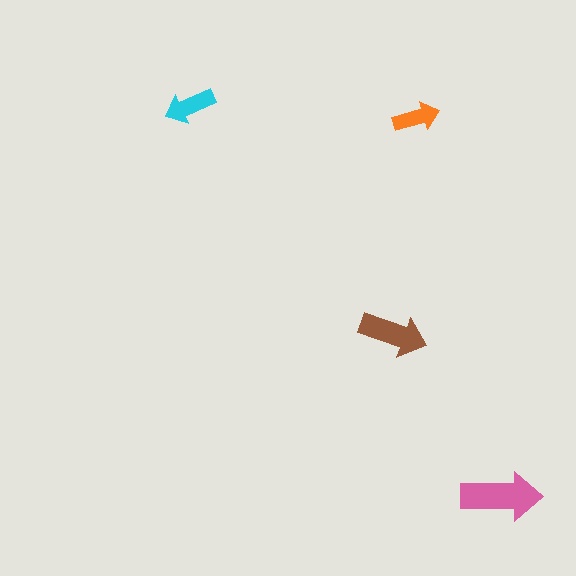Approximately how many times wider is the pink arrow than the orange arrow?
About 1.5 times wider.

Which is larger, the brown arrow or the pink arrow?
The pink one.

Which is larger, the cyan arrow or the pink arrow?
The pink one.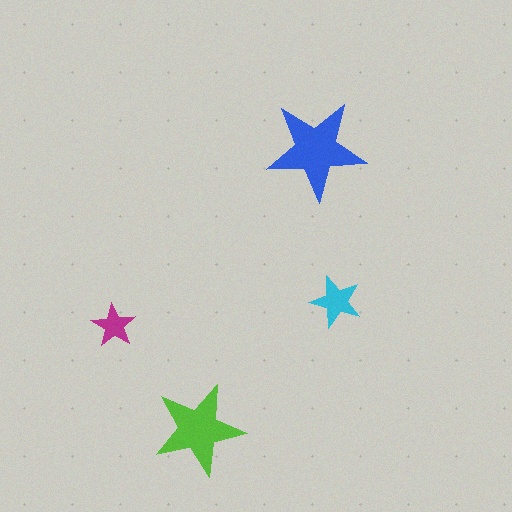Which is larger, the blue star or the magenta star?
The blue one.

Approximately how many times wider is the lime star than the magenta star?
About 2 times wider.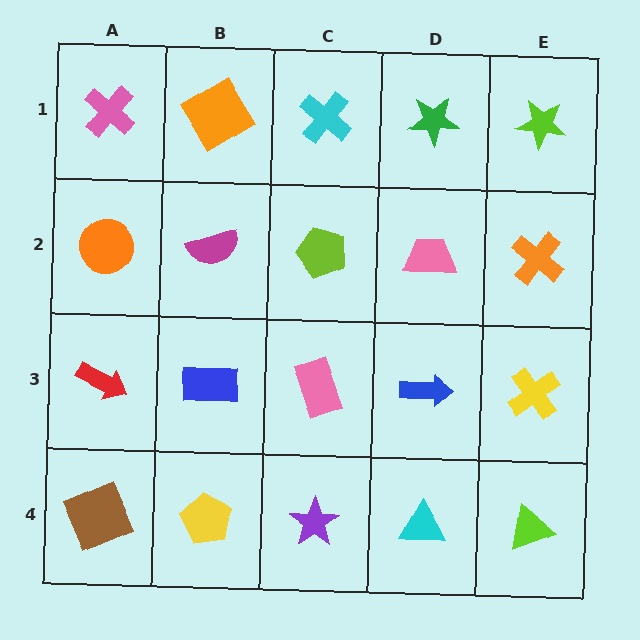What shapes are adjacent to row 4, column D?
A blue arrow (row 3, column D), a purple star (row 4, column C), a lime triangle (row 4, column E).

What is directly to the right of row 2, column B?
A lime pentagon.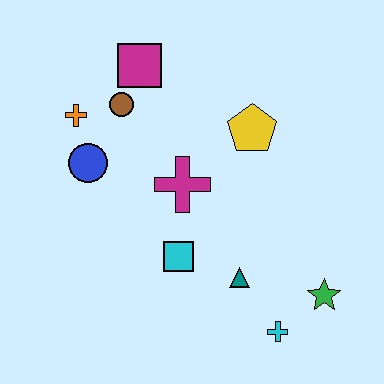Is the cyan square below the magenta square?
Yes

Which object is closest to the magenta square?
The brown circle is closest to the magenta square.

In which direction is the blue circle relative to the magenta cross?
The blue circle is to the left of the magenta cross.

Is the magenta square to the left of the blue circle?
No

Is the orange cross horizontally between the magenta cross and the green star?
No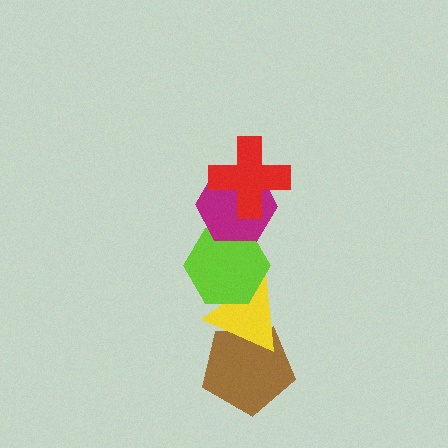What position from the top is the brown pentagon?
The brown pentagon is 5th from the top.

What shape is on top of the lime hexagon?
The magenta hexagon is on top of the lime hexagon.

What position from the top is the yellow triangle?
The yellow triangle is 4th from the top.